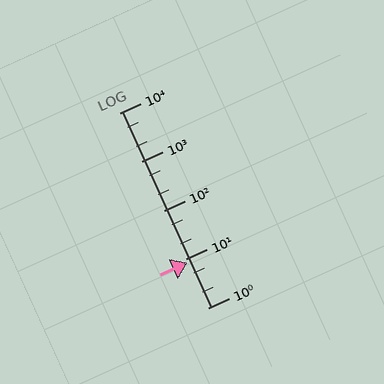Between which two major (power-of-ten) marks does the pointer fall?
The pointer is between 1 and 10.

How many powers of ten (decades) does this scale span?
The scale spans 4 decades, from 1 to 10000.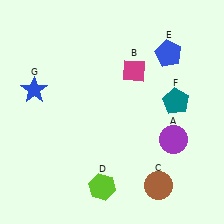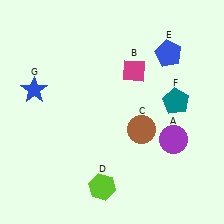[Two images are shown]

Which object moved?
The brown circle (C) moved up.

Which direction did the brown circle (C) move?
The brown circle (C) moved up.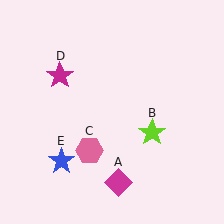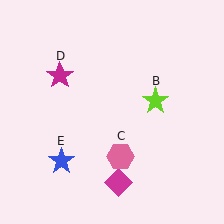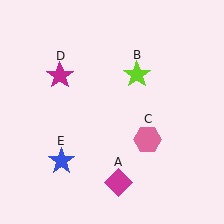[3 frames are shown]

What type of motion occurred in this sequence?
The lime star (object B), pink hexagon (object C) rotated counterclockwise around the center of the scene.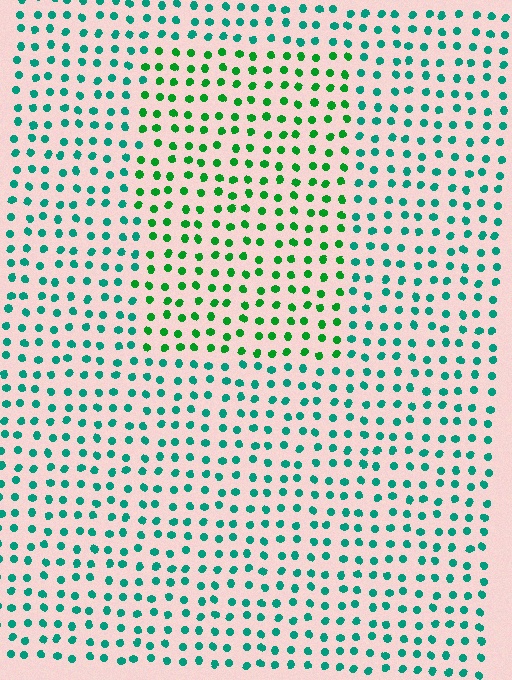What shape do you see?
I see a rectangle.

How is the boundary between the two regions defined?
The boundary is defined purely by a slight shift in hue (about 36 degrees). Spacing, size, and orientation are identical on both sides.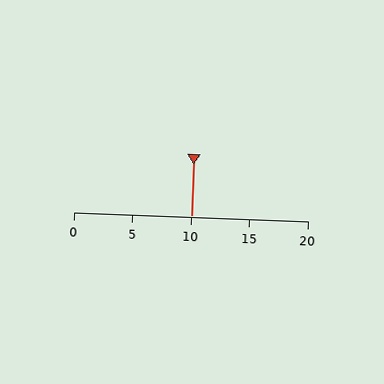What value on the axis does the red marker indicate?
The marker indicates approximately 10.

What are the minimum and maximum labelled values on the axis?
The axis runs from 0 to 20.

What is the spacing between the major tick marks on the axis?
The major ticks are spaced 5 apart.